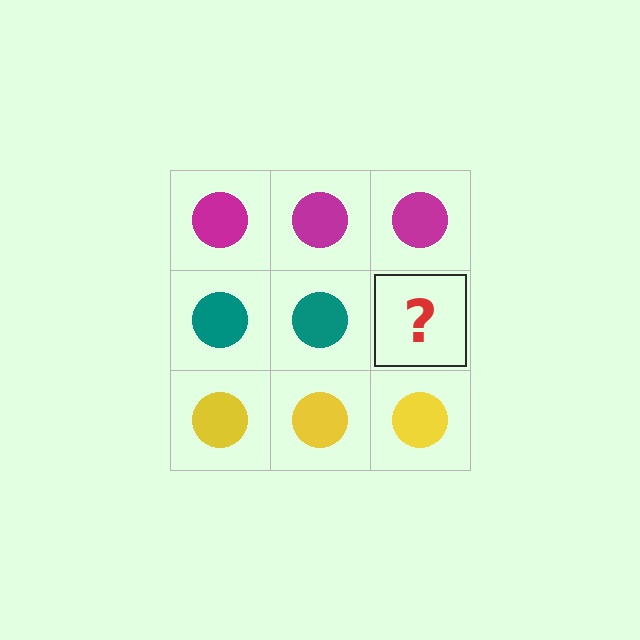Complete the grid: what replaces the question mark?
The question mark should be replaced with a teal circle.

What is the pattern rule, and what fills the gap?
The rule is that each row has a consistent color. The gap should be filled with a teal circle.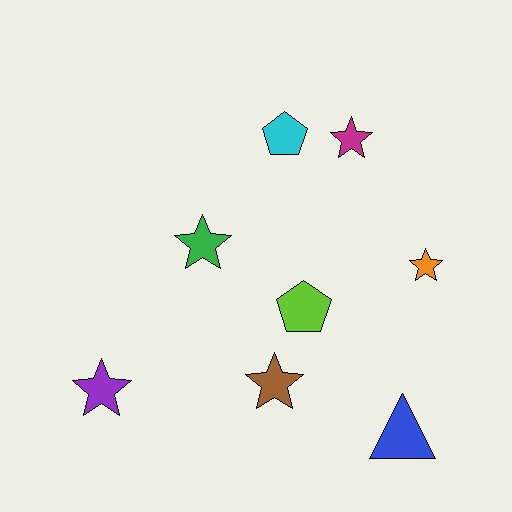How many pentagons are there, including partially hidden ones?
There are 2 pentagons.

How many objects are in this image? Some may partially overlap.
There are 8 objects.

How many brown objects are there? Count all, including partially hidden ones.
There is 1 brown object.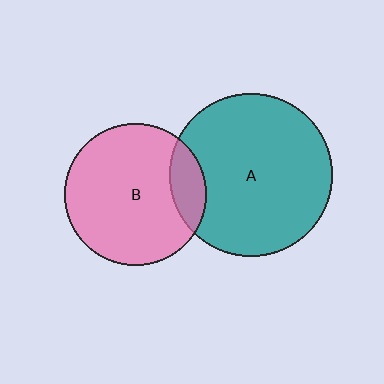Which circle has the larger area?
Circle A (teal).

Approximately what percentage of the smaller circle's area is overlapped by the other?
Approximately 15%.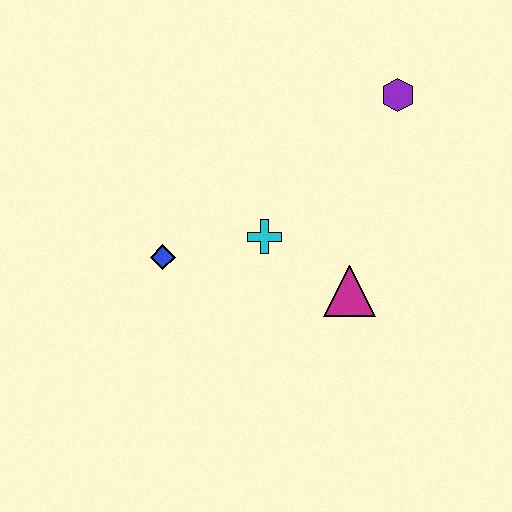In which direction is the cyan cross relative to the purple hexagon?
The cyan cross is below the purple hexagon.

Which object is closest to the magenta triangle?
The cyan cross is closest to the magenta triangle.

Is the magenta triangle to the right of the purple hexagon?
No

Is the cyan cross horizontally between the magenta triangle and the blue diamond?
Yes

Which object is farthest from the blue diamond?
The purple hexagon is farthest from the blue diamond.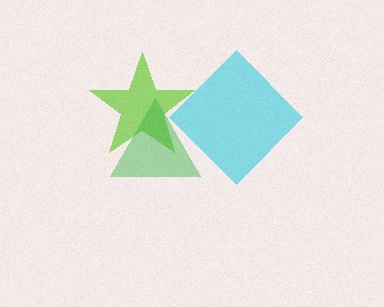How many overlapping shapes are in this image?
There are 3 overlapping shapes in the image.